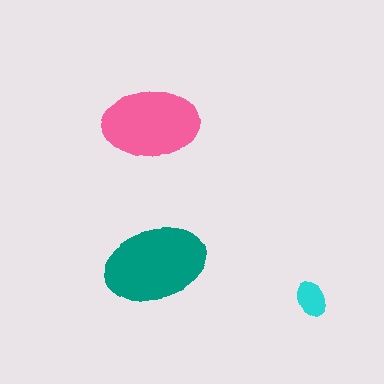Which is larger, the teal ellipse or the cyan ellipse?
The teal one.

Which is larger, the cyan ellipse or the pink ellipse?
The pink one.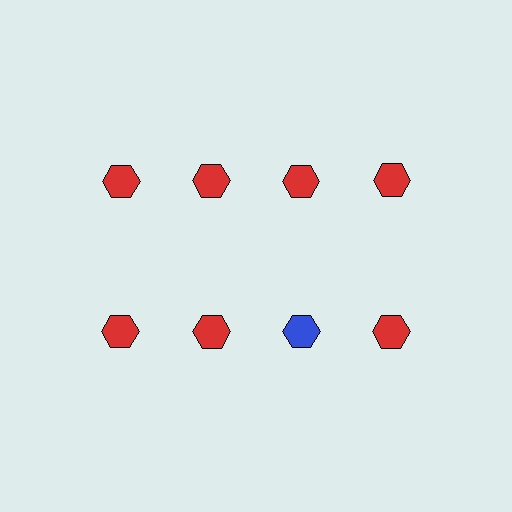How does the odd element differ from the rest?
It has a different color: blue instead of red.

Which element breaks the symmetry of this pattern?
The blue hexagon in the second row, center column breaks the symmetry. All other shapes are red hexagons.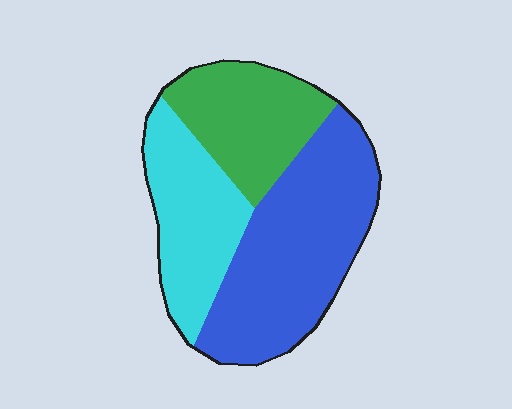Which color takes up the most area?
Blue, at roughly 45%.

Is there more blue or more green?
Blue.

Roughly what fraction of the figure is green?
Green covers about 25% of the figure.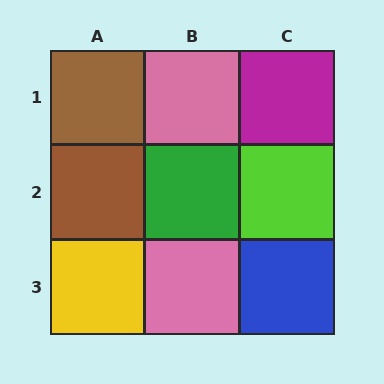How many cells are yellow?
1 cell is yellow.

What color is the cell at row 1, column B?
Pink.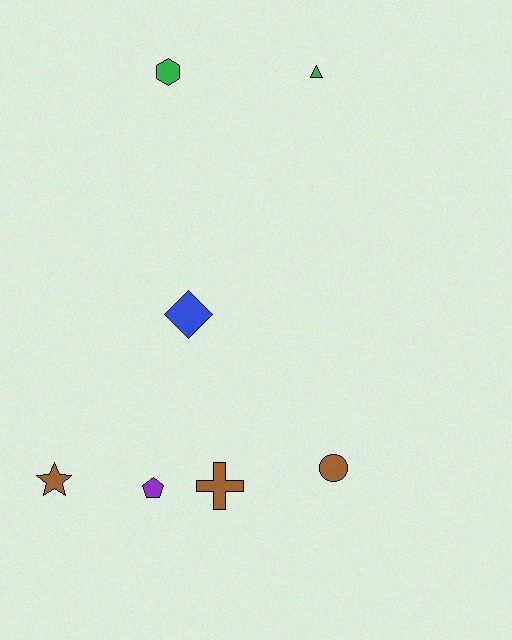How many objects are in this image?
There are 7 objects.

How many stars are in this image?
There is 1 star.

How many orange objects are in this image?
There are no orange objects.